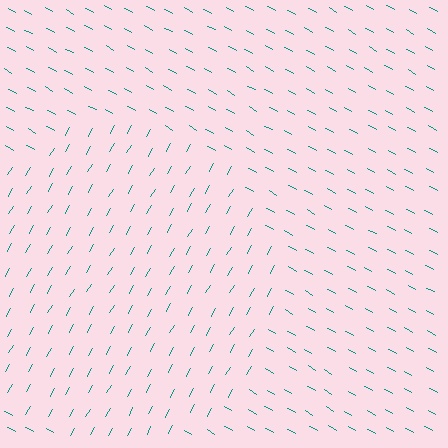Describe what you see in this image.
The image is filled with small teal line segments. A circle region in the image has lines oriented differently from the surrounding lines, creating a visible texture boundary.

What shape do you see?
I see a circle.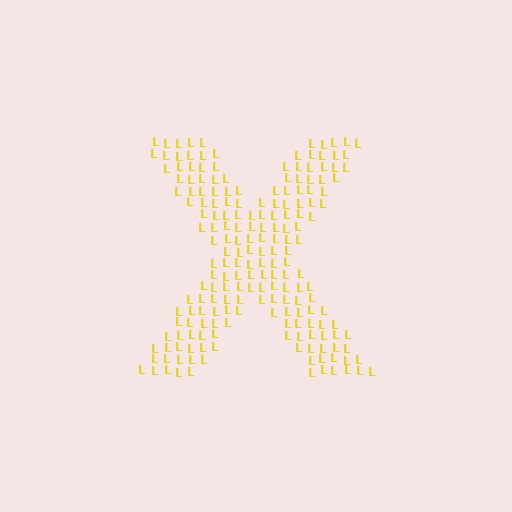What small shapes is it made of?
It is made of small letter L's.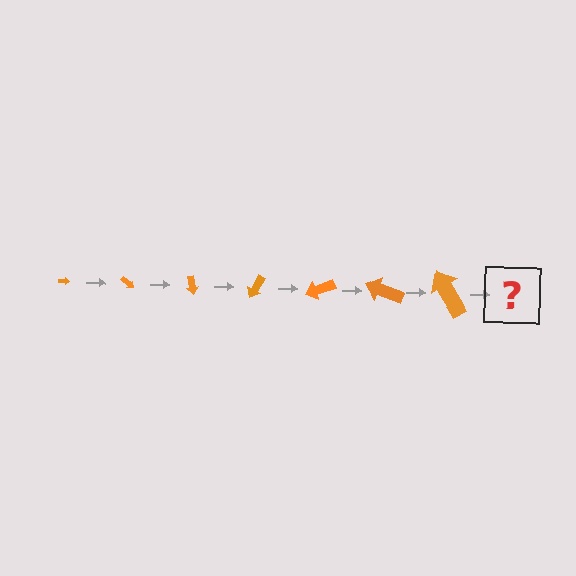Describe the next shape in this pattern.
It should be an arrow, larger than the previous one and rotated 280 degrees from the start.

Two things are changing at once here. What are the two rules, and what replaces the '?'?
The two rules are that the arrow grows larger each step and it rotates 40 degrees each step. The '?' should be an arrow, larger than the previous one and rotated 280 degrees from the start.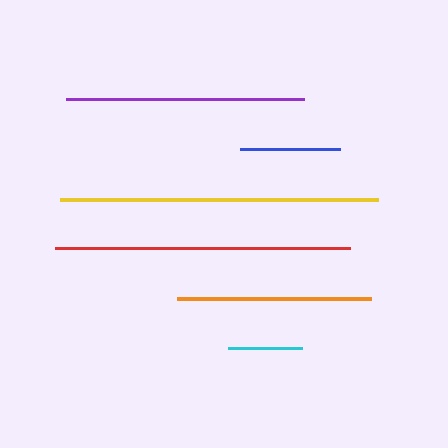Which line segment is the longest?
The yellow line is the longest at approximately 318 pixels.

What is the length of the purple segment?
The purple segment is approximately 238 pixels long.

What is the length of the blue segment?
The blue segment is approximately 100 pixels long.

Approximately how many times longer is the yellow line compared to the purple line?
The yellow line is approximately 1.3 times the length of the purple line.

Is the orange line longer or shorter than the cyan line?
The orange line is longer than the cyan line.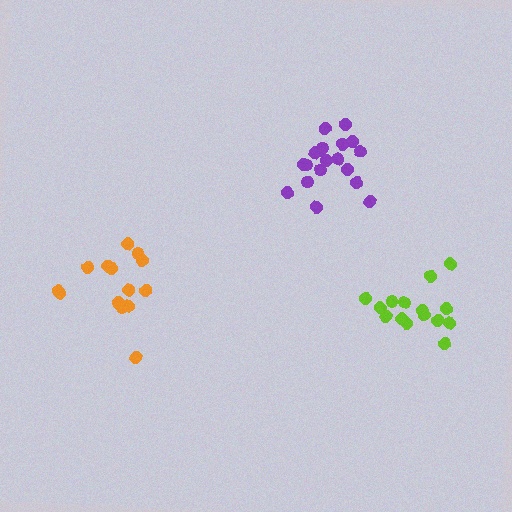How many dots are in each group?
Group 1: 15 dots, Group 2: 19 dots, Group 3: 15 dots (49 total).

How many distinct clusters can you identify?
There are 3 distinct clusters.